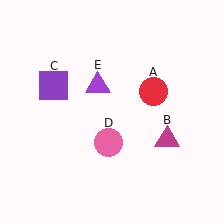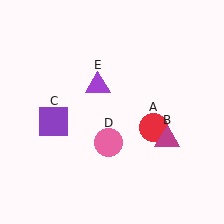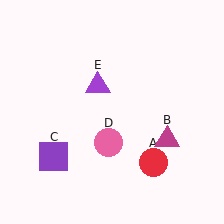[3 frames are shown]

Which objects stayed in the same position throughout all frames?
Magenta triangle (object B) and pink circle (object D) and purple triangle (object E) remained stationary.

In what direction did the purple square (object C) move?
The purple square (object C) moved down.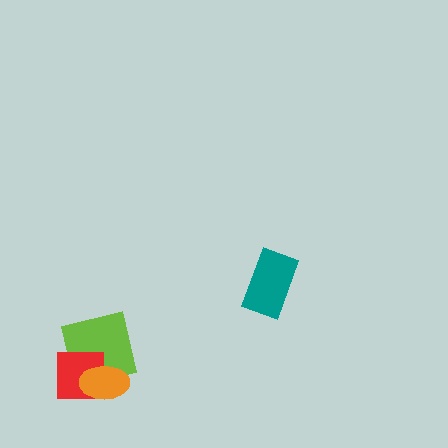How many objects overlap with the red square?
2 objects overlap with the red square.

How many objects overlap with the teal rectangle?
0 objects overlap with the teal rectangle.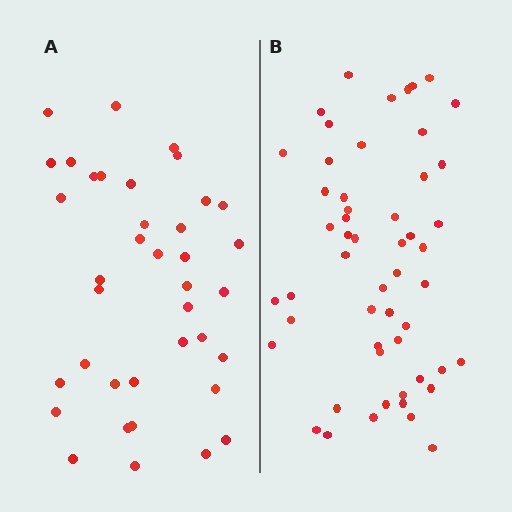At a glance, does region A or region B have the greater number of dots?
Region B (the right region) has more dots.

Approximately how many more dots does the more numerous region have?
Region B has approximately 15 more dots than region A.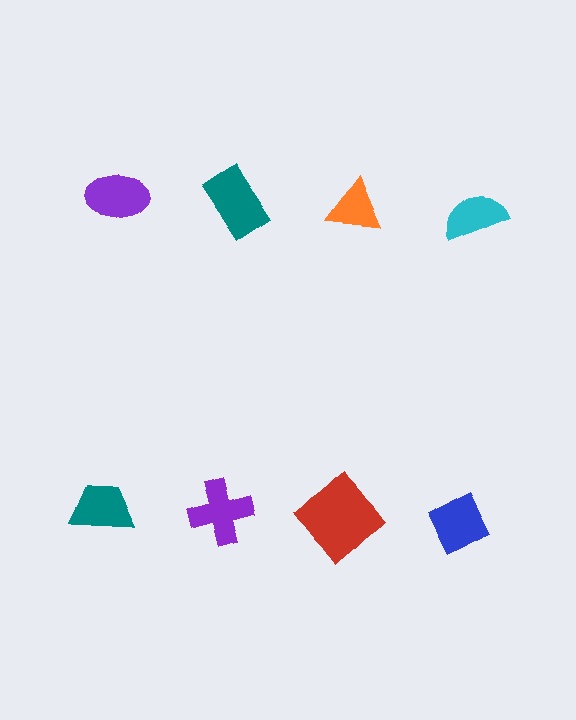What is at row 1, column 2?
A teal rectangle.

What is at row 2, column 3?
A red diamond.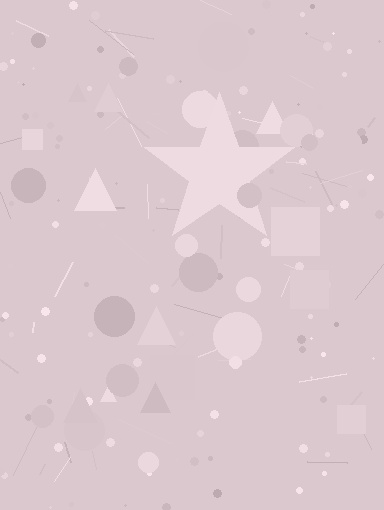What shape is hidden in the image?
A star is hidden in the image.